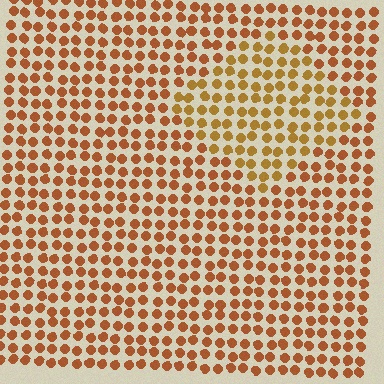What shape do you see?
I see a diamond.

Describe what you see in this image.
The image is filled with small brown elements in a uniform arrangement. A diamond-shaped region is visible where the elements are tinted to a slightly different hue, forming a subtle color boundary.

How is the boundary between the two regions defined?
The boundary is defined purely by a slight shift in hue (about 20 degrees). Spacing, size, and orientation are identical on both sides.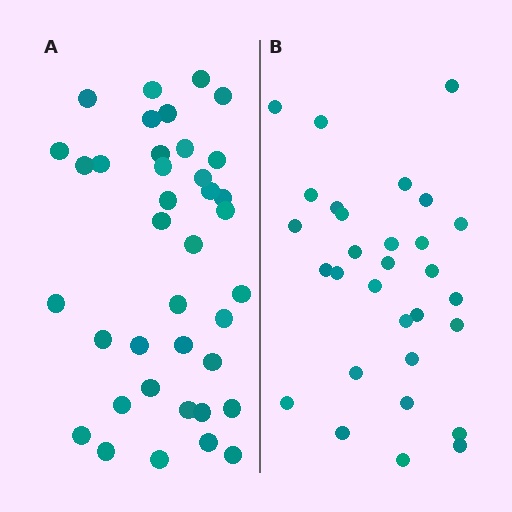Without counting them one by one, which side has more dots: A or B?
Region A (the left region) has more dots.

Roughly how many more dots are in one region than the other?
Region A has roughly 8 or so more dots than region B.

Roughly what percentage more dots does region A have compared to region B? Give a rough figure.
About 25% more.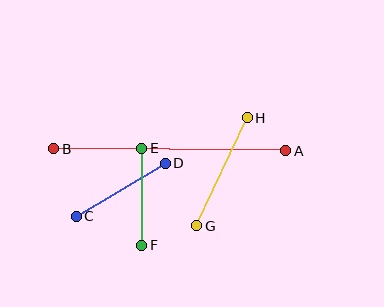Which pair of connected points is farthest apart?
Points A and B are farthest apart.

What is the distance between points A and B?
The distance is approximately 232 pixels.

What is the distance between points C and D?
The distance is approximately 104 pixels.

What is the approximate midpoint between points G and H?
The midpoint is at approximately (222, 172) pixels.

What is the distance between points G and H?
The distance is approximately 119 pixels.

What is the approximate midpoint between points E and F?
The midpoint is at approximately (142, 197) pixels.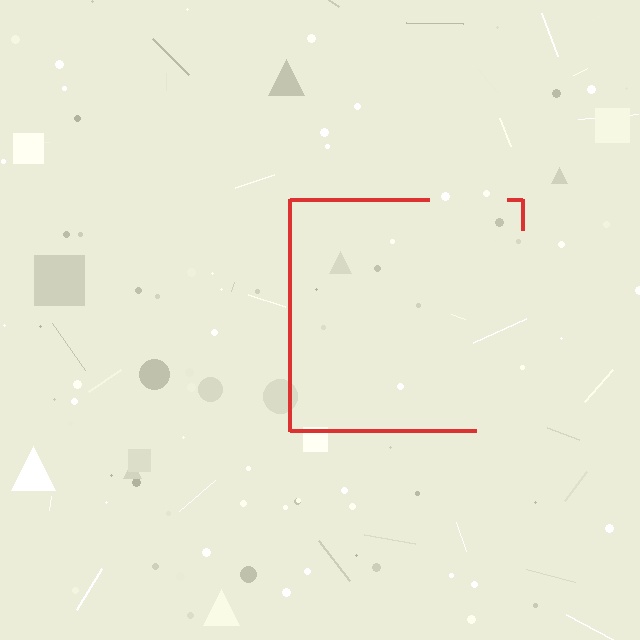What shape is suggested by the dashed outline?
The dashed outline suggests a square.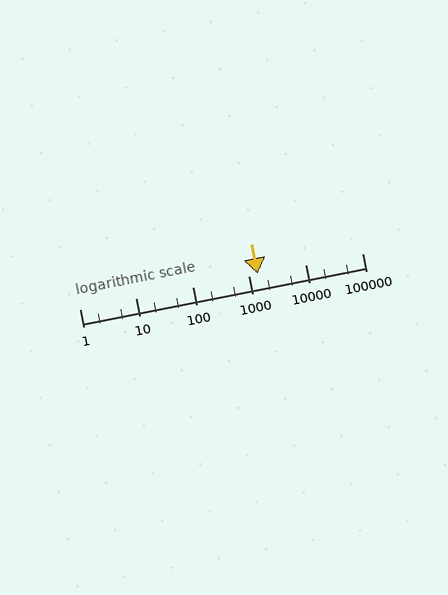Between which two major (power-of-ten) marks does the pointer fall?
The pointer is between 1000 and 10000.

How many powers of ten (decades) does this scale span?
The scale spans 5 decades, from 1 to 100000.